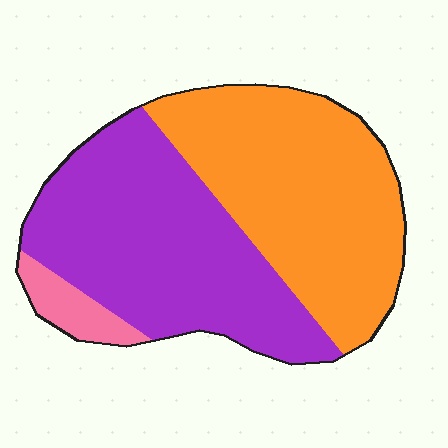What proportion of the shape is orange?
Orange covers 46% of the shape.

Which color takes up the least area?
Pink, at roughly 5%.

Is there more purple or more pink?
Purple.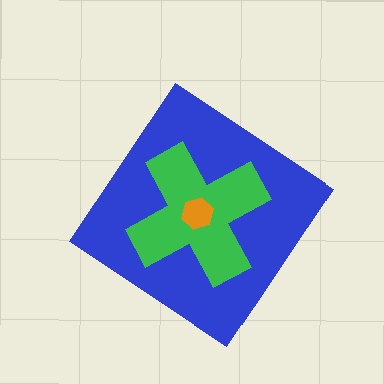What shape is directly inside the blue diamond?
The green cross.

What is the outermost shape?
The blue diamond.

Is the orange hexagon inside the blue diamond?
Yes.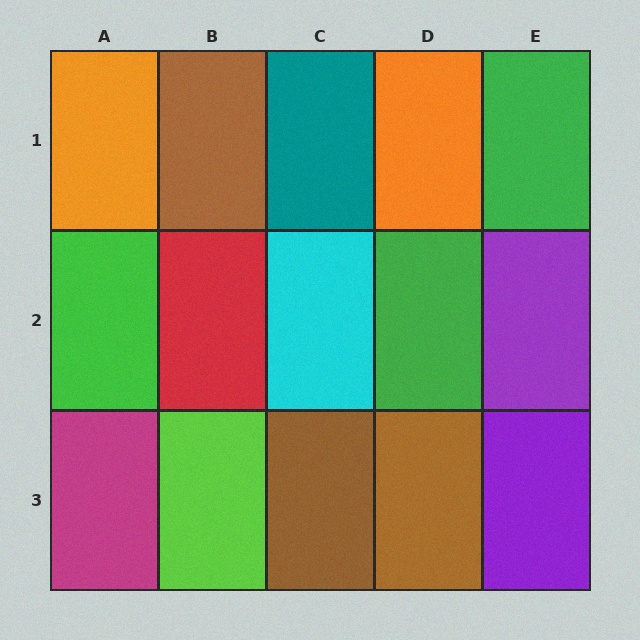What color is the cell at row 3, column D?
Brown.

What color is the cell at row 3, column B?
Lime.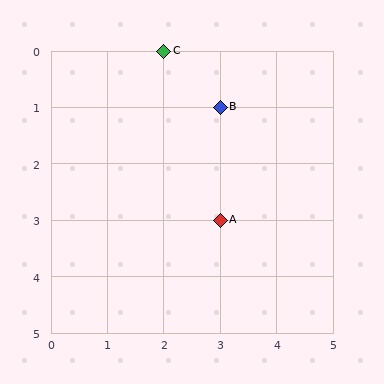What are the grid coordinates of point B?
Point B is at grid coordinates (3, 1).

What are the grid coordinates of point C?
Point C is at grid coordinates (2, 0).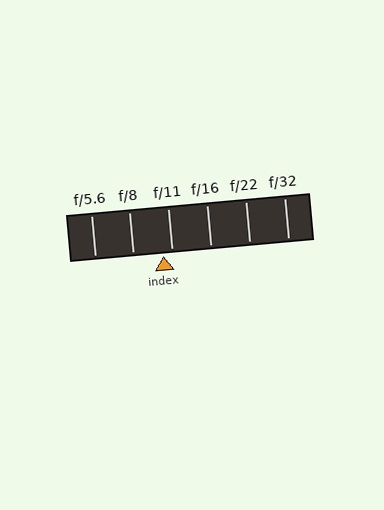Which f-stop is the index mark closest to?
The index mark is closest to f/11.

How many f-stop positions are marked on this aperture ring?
There are 6 f-stop positions marked.